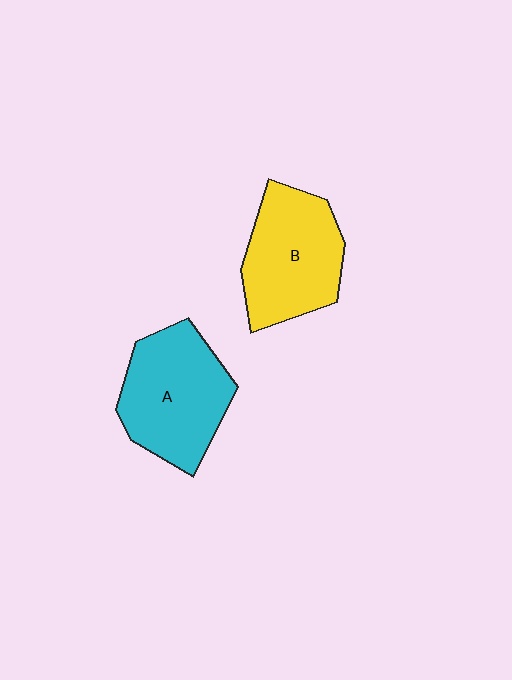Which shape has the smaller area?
Shape B (yellow).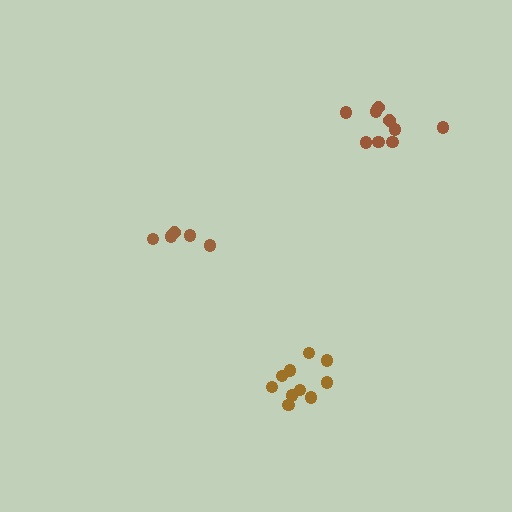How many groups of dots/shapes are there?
There are 3 groups.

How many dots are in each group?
Group 1: 9 dots, Group 2: 5 dots, Group 3: 10 dots (24 total).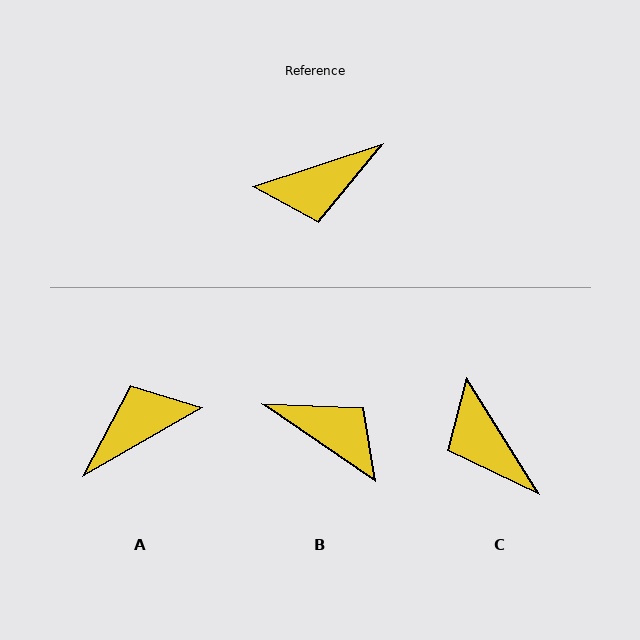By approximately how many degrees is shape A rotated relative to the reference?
Approximately 168 degrees clockwise.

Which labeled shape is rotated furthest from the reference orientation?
A, about 168 degrees away.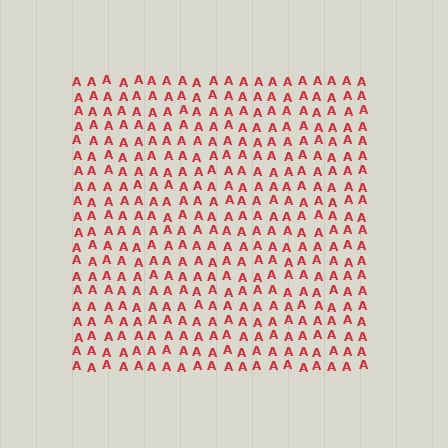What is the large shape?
The large shape is a square.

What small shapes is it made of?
It is made of small letter A's.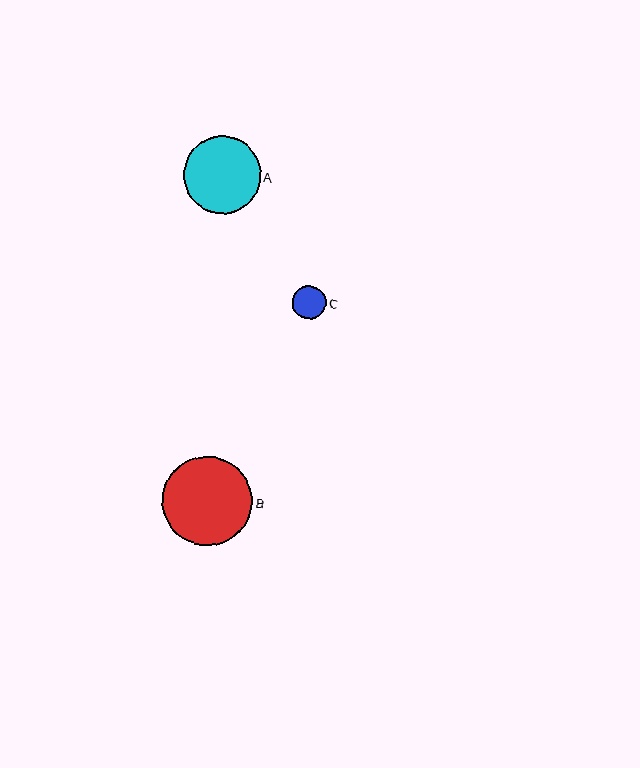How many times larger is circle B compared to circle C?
Circle B is approximately 2.7 times the size of circle C.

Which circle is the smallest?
Circle C is the smallest with a size of approximately 33 pixels.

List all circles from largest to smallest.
From largest to smallest: B, A, C.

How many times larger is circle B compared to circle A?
Circle B is approximately 1.2 times the size of circle A.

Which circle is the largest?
Circle B is the largest with a size of approximately 90 pixels.